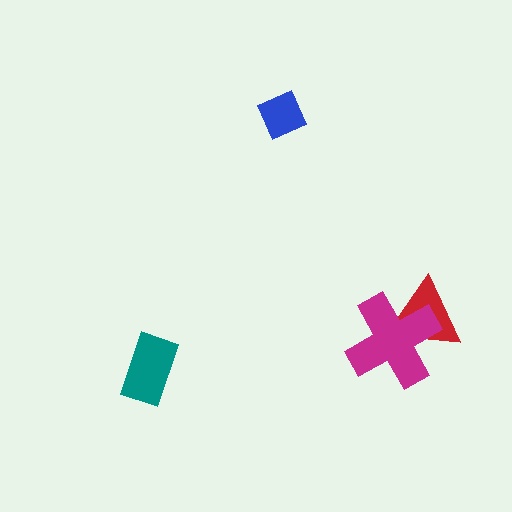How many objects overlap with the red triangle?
1 object overlaps with the red triangle.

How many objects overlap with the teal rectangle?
0 objects overlap with the teal rectangle.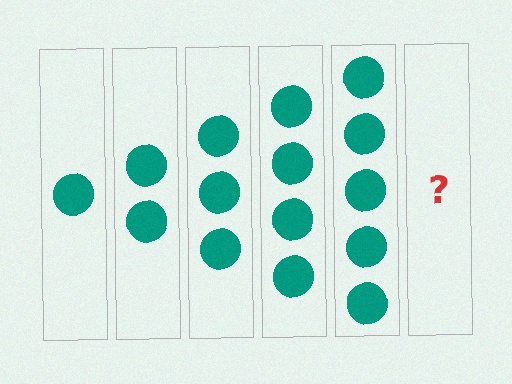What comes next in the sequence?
The next element should be 6 circles.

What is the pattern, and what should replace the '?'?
The pattern is that each step adds one more circle. The '?' should be 6 circles.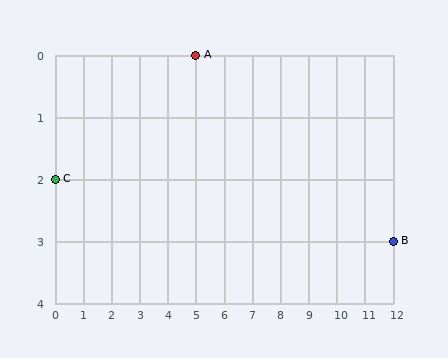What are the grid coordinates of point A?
Point A is at grid coordinates (5, 0).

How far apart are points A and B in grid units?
Points A and B are 7 columns and 3 rows apart (about 7.6 grid units diagonally).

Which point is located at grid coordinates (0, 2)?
Point C is at (0, 2).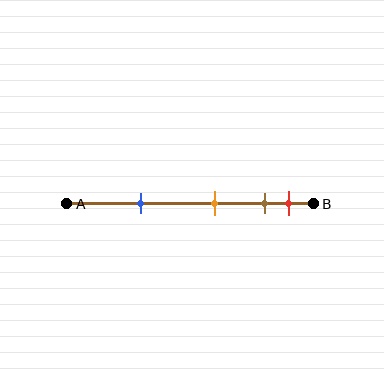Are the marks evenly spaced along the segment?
No, the marks are not evenly spaced.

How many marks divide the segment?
There are 4 marks dividing the segment.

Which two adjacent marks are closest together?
The brown and red marks are the closest adjacent pair.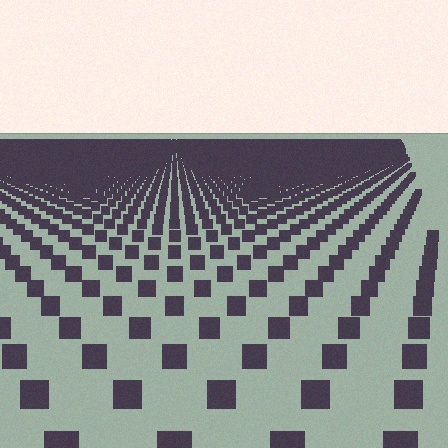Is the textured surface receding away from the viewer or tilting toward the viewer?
The surface is receding away from the viewer. Texture elements get smaller and denser toward the top.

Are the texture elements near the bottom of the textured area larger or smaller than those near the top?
Larger. Near the bottom, elements are closer to the viewer and appear at a bigger on-screen size.